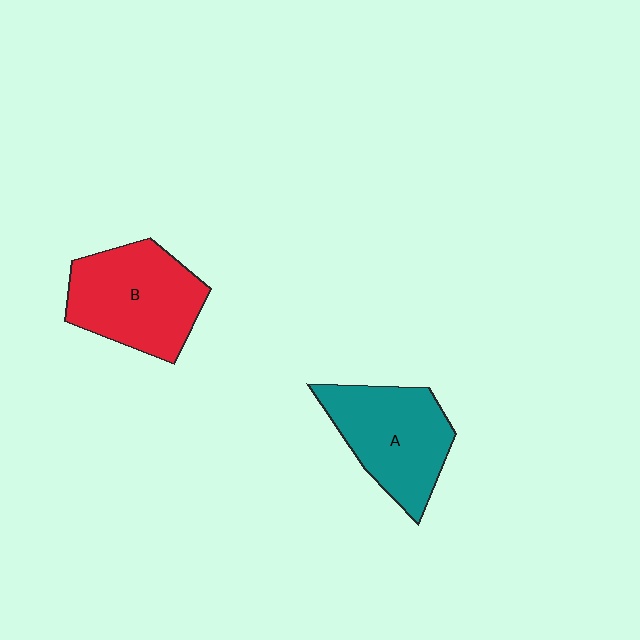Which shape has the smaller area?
Shape A (teal).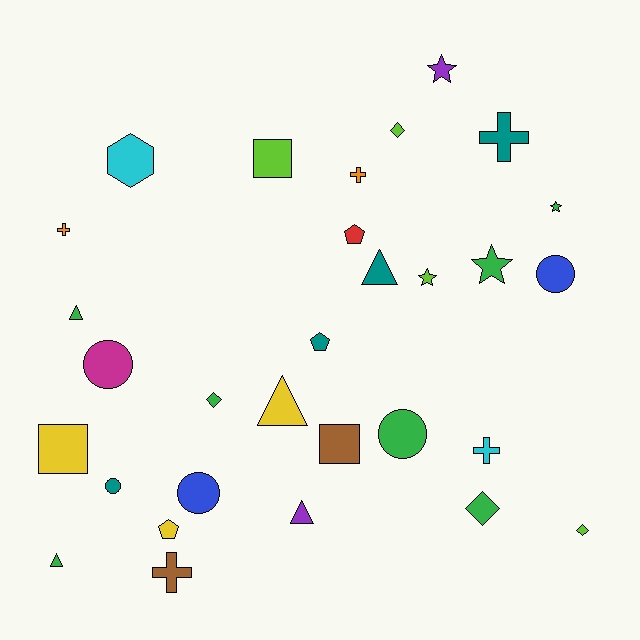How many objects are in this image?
There are 30 objects.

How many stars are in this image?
There are 4 stars.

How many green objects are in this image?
There are 7 green objects.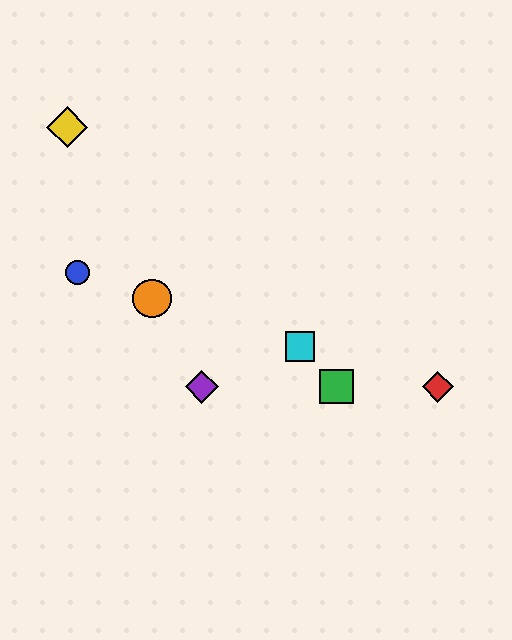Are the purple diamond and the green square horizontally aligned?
Yes, both are at y≈387.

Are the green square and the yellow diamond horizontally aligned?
No, the green square is at y≈387 and the yellow diamond is at y≈127.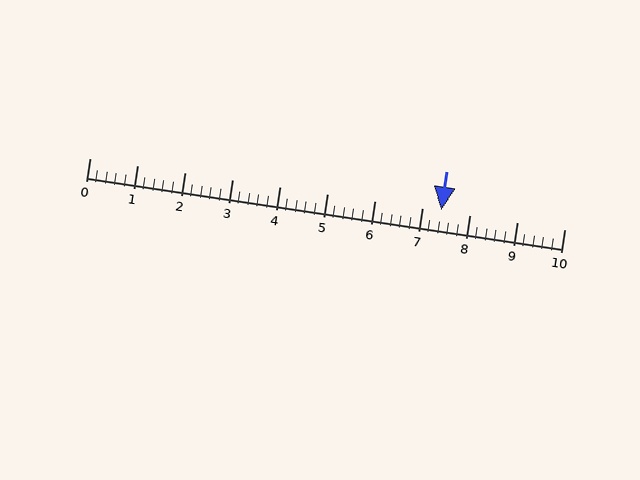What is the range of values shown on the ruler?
The ruler shows values from 0 to 10.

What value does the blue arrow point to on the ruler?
The blue arrow points to approximately 7.4.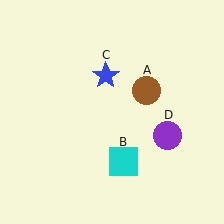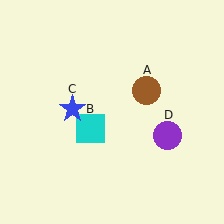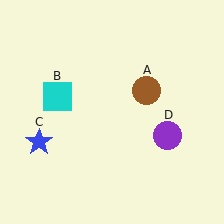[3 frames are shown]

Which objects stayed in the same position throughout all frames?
Brown circle (object A) and purple circle (object D) remained stationary.